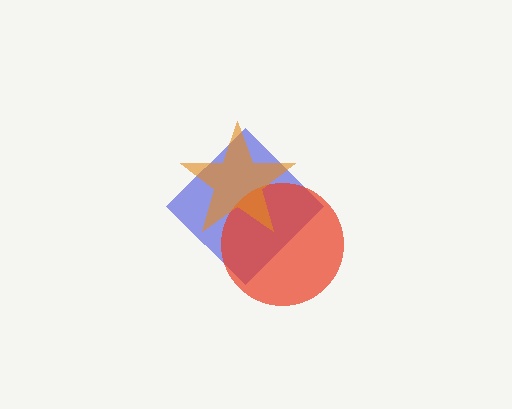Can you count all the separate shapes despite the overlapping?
Yes, there are 3 separate shapes.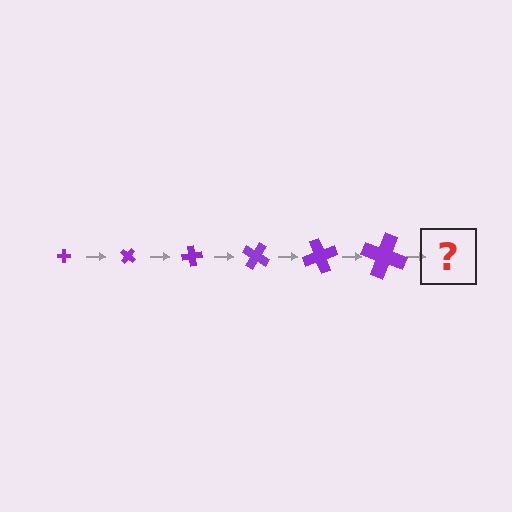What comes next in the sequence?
The next element should be a cross, larger than the previous one and rotated 240 degrees from the start.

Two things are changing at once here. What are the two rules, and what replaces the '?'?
The two rules are that the cross grows larger each step and it rotates 40 degrees each step. The '?' should be a cross, larger than the previous one and rotated 240 degrees from the start.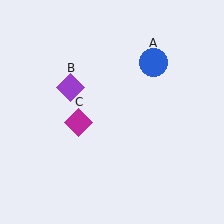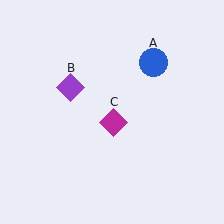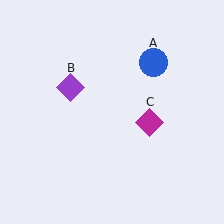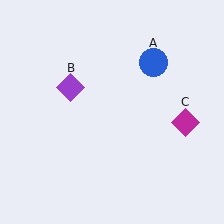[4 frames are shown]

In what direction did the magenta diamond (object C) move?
The magenta diamond (object C) moved right.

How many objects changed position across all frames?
1 object changed position: magenta diamond (object C).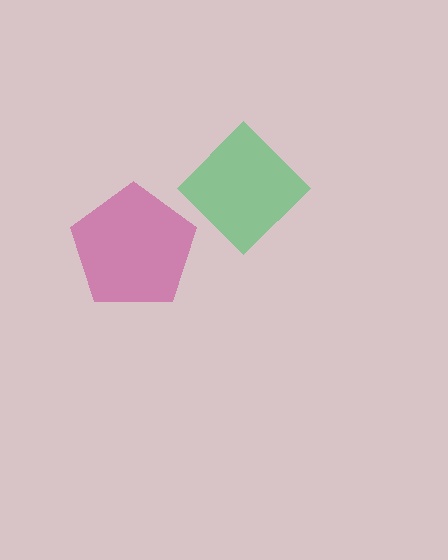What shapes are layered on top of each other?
The layered shapes are: a magenta pentagon, a green diamond.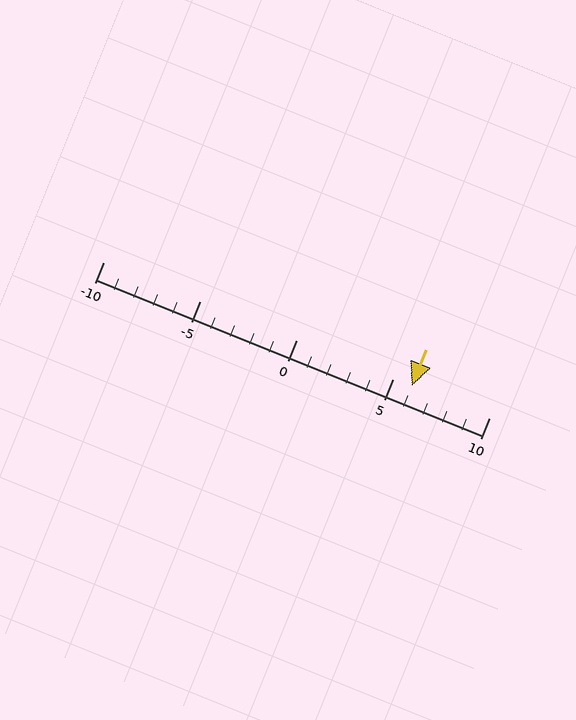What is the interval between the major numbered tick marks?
The major tick marks are spaced 5 units apart.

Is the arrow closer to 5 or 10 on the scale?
The arrow is closer to 5.